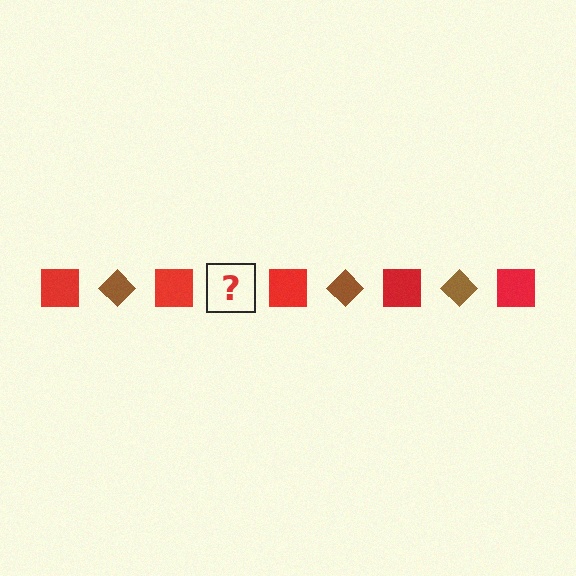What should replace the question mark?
The question mark should be replaced with a brown diamond.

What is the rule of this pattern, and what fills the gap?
The rule is that the pattern alternates between red square and brown diamond. The gap should be filled with a brown diamond.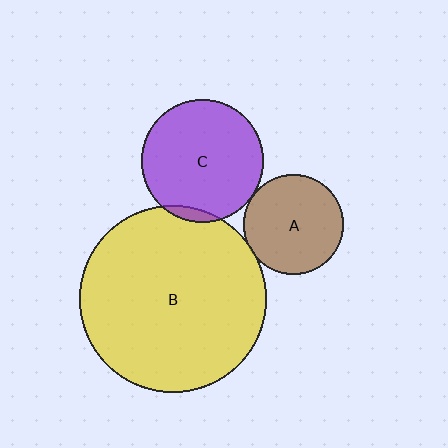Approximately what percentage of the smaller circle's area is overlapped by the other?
Approximately 5%.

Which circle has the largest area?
Circle B (yellow).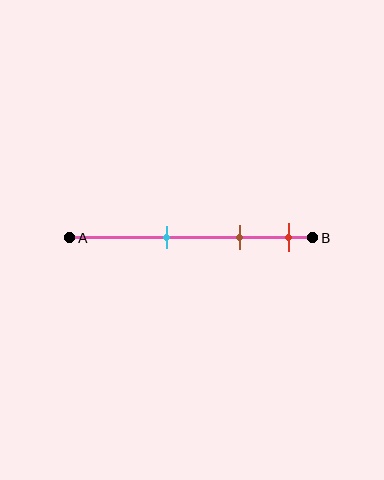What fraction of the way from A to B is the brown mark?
The brown mark is approximately 70% (0.7) of the way from A to B.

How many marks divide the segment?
There are 3 marks dividing the segment.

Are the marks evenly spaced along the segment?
Yes, the marks are approximately evenly spaced.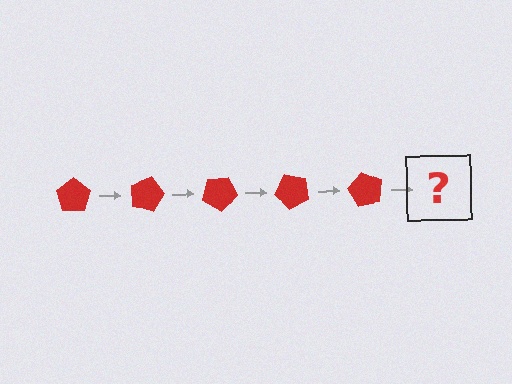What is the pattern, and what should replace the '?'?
The pattern is that the pentagon rotates 15 degrees each step. The '?' should be a red pentagon rotated 75 degrees.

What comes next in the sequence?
The next element should be a red pentagon rotated 75 degrees.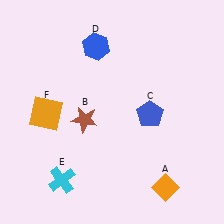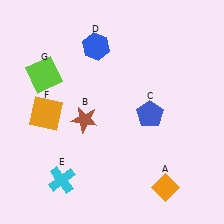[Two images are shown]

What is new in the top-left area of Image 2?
A lime square (G) was added in the top-left area of Image 2.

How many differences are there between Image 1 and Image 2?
There is 1 difference between the two images.